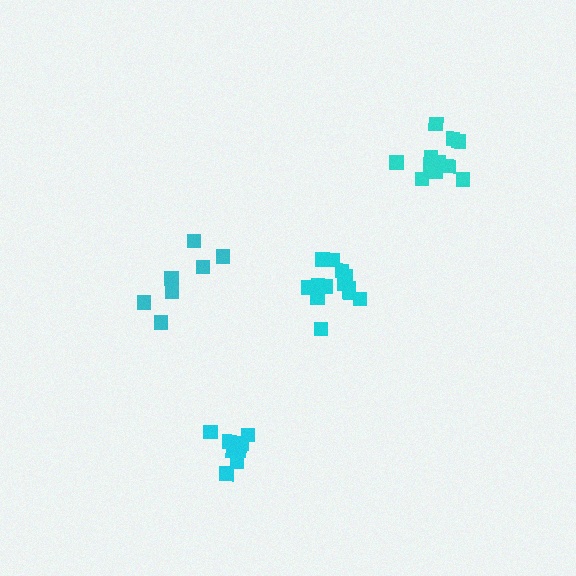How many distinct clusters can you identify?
There are 4 distinct clusters.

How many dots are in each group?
Group 1: 8 dots, Group 2: 13 dots, Group 3: 11 dots, Group 4: 7 dots (39 total).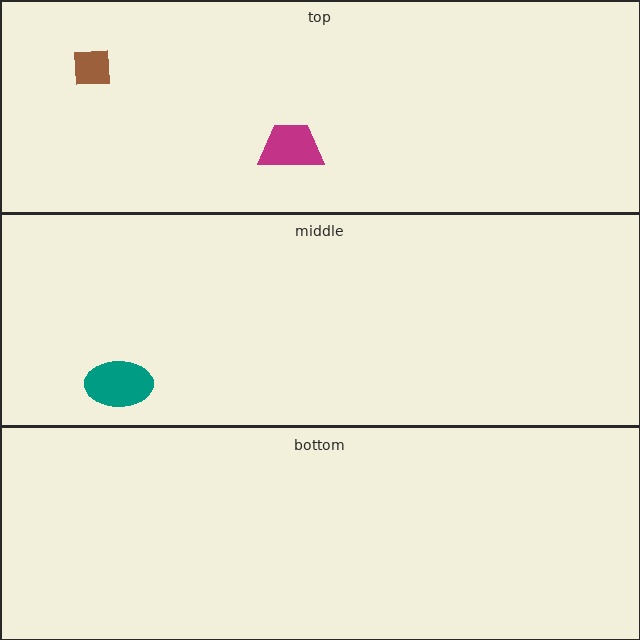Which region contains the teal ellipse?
The middle region.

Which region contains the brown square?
The top region.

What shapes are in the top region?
The magenta trapezoid, the brown square.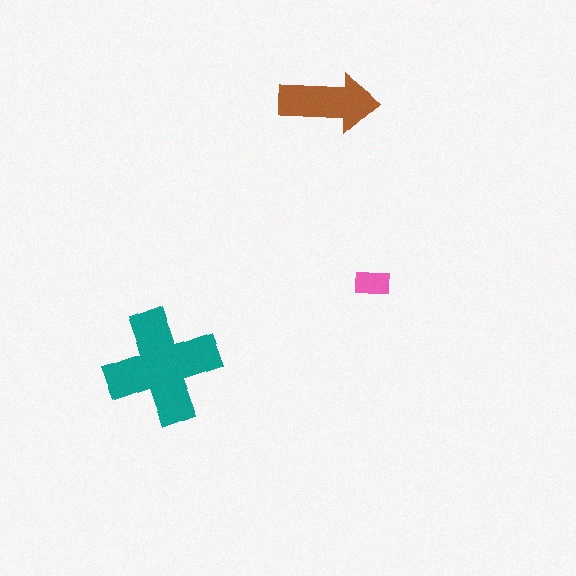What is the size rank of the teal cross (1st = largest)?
1st.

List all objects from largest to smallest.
The teal cross, the brown arrow, the pink rectangle.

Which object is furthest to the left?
The teal cross is leftmost.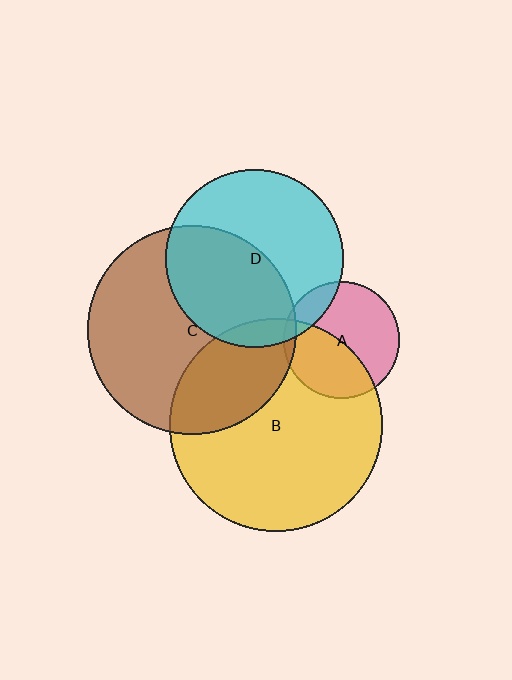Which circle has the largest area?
Circle B (yellow).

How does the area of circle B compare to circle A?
Approximately 3.3 times.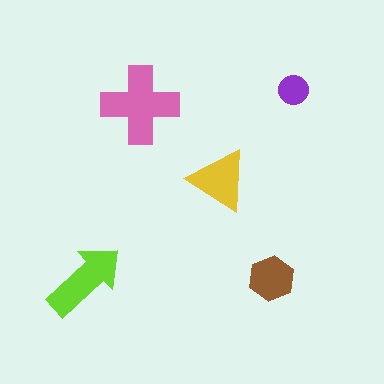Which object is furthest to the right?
The purple circle is rightmost.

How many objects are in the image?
There are 5 objects in the image.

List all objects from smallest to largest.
The purple circle, the brown hexagon, the yellow triangle, the lime arrow, the pink cross.